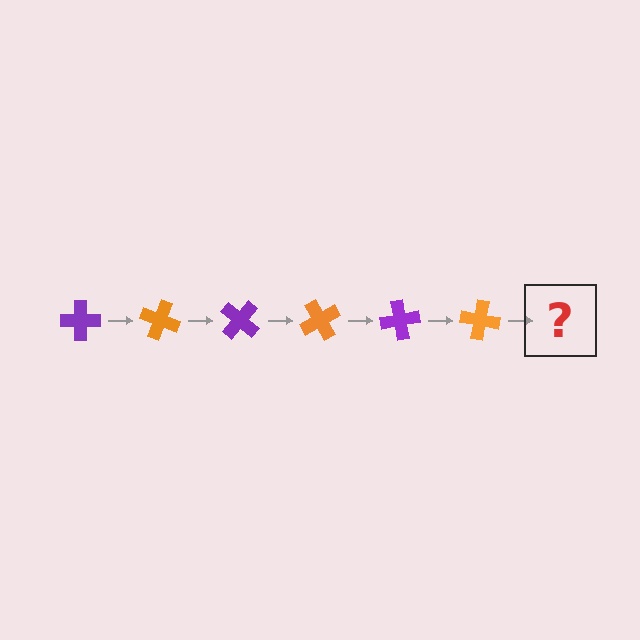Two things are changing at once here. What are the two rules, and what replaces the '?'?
The two rules are that it rotates 20 degrees each step and the color cycles through purple and orange. The '?' should be a purple cross, rotated 120 degrees from the start.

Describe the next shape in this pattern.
It should be a purple cross, rotated 120 degrees from the start.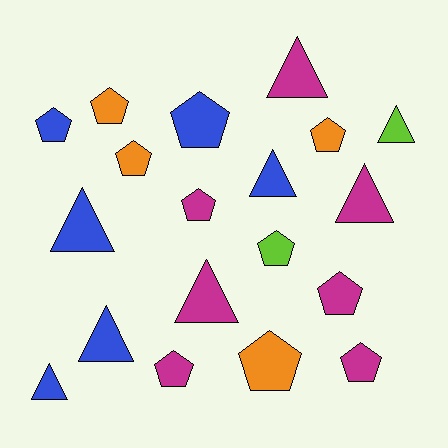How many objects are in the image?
There are 19 objects.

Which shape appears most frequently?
Pentagon, with 11 objects.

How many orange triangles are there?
There are no orange triangles.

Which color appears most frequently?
Magenta, with 7 objects.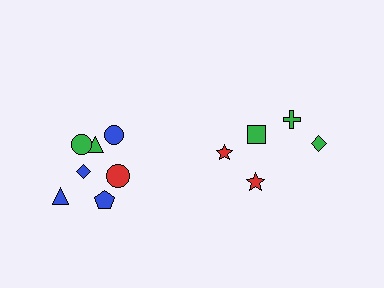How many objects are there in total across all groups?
There are 12 objects.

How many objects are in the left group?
There are 7 objects.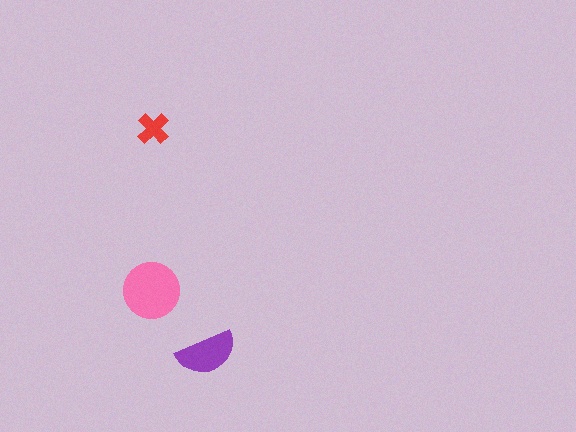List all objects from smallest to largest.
The red cross, the purple semicircle, the pink circle.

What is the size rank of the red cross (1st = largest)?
3rd.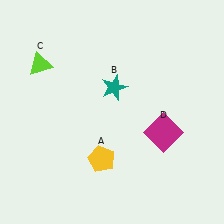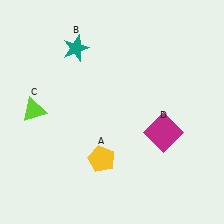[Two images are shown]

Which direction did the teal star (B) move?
The teal star (B) moved up.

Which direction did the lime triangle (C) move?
The lime triangle (C) moved down.